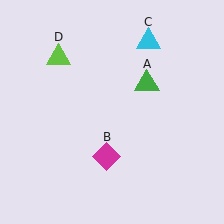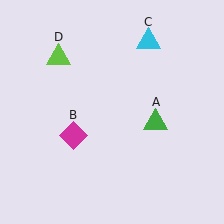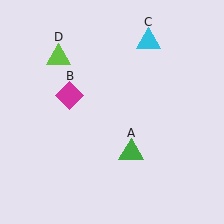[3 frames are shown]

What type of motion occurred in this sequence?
The green triangle (object A), magenta diamond (object B) rotated clockwise around the center of the scene.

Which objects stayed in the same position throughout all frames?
Cyan triangle (object C) and lime triangle (object D) remained stationary.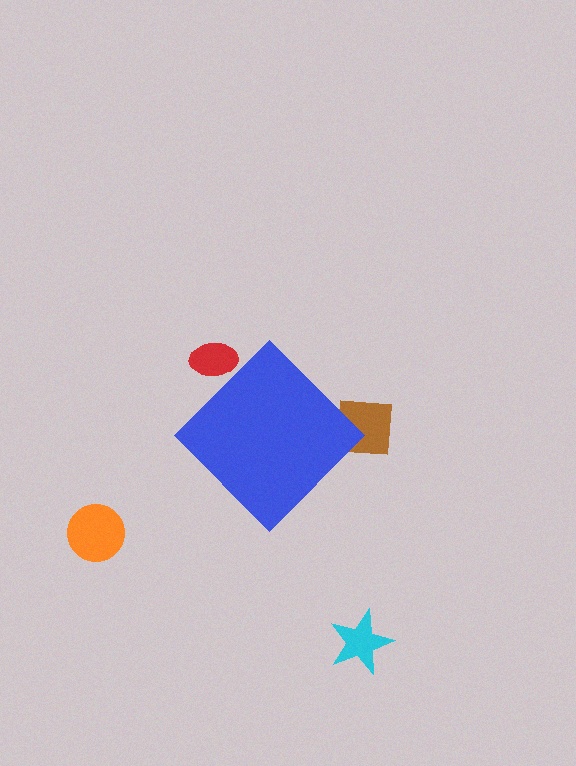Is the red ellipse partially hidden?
Yes, the red ellipse is partially hidden behind the blue diamond.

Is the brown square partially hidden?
Yes, the brown square is partially hidden behind the blue diamond.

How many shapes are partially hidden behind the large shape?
2 shapes are partially hidden.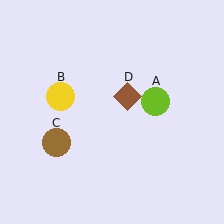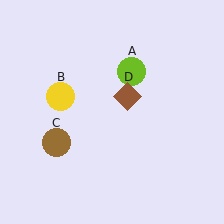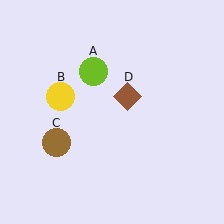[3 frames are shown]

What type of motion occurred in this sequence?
The lime circle (object A) rotated counterclockwise around the center of the scene.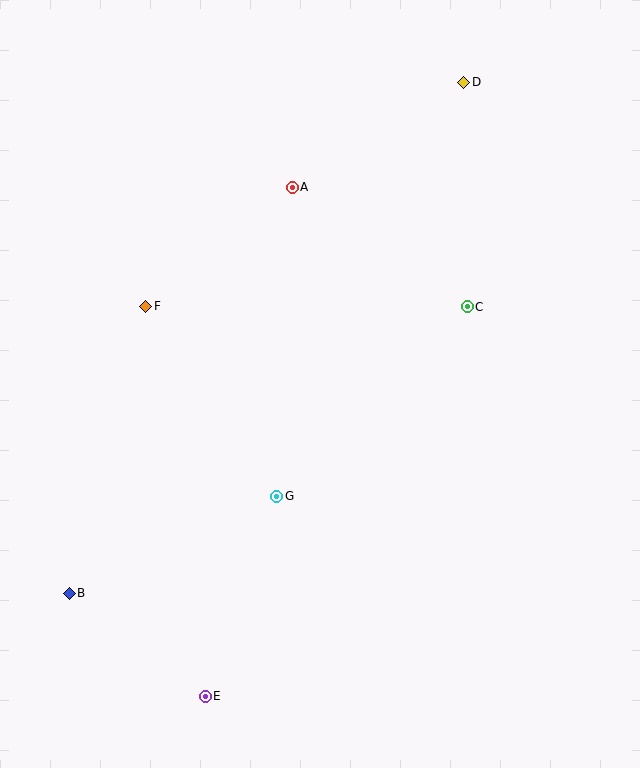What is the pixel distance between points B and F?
The distance between B and F is 297 pixels.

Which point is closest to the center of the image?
Point G at (277, 496) is closest to the center.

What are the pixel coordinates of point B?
Point B is at (69, 593).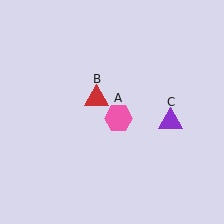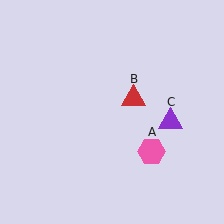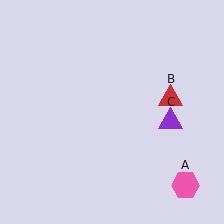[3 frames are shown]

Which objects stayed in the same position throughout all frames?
Purple triangle (object C) remained stationary.